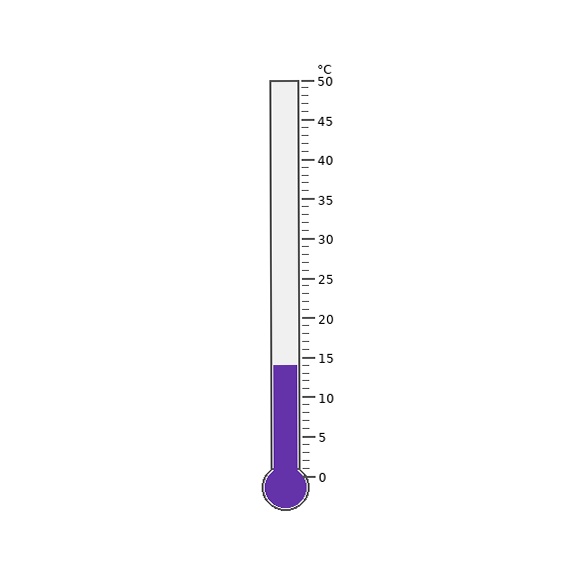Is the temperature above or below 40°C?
The temperature is below 40°C.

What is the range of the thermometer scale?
The thermometer scale ranges from 0°C to 50°C.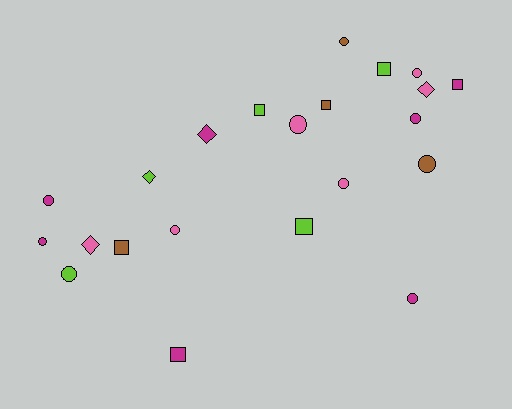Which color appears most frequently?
Magenta, with 7 objects.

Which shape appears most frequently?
Circle, with 11 objects.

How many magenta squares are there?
There are 2 magenta squares.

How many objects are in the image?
There are 22 objects.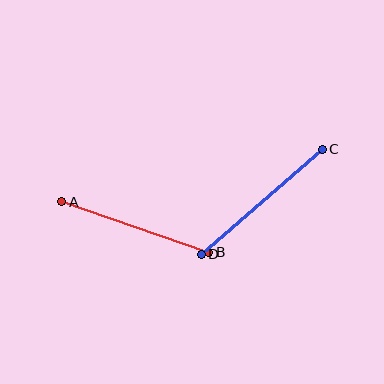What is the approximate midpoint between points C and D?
The midpoint is at approximately (262, 202) pixels.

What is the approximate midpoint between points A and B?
The midpoint is at approximately (135, 227) pixels.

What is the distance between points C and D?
The distance is approximately 160 pixels.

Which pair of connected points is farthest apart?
Points C and D are farthest apart.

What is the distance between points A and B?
The distance is approximately 155 pixels.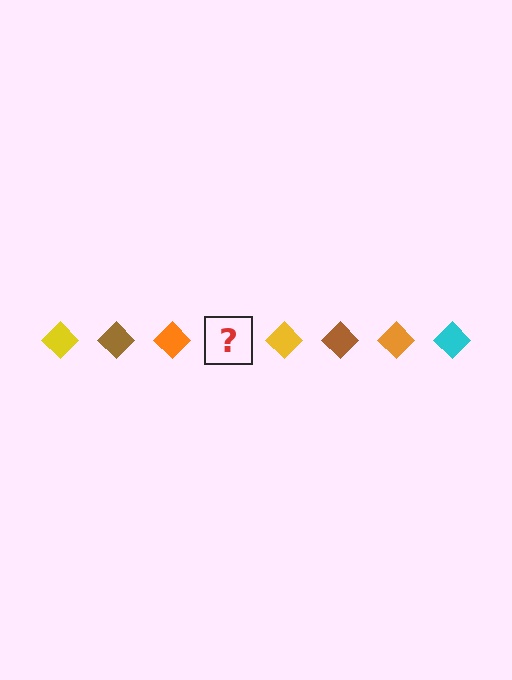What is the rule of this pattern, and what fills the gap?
The rule is that the pattern cycles through yellow, brown, orange, cyan diamonds. The gap should be filled with a cyan diamond.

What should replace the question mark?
The question mark should be replaced with a cyan diamond.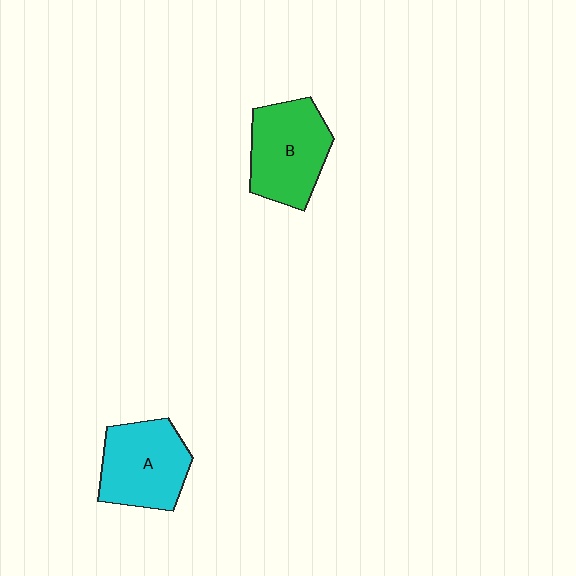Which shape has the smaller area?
Shape A (cyan).